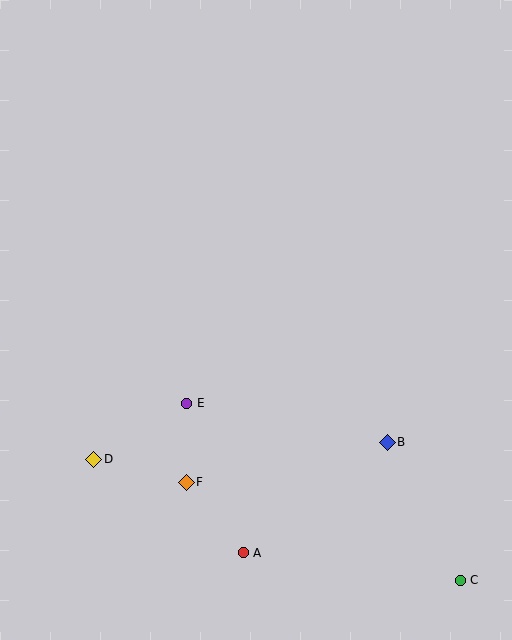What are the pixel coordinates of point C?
Point C is at (460, 580).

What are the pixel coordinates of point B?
Point B is at (387, 442).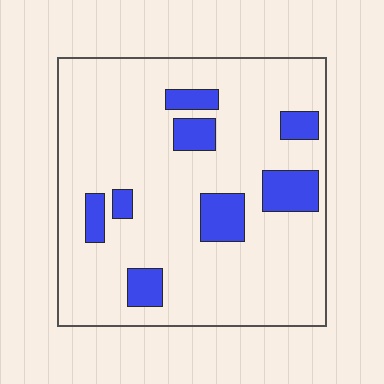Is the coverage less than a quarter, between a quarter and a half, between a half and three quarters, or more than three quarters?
Less than a quarter.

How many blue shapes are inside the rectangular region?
8.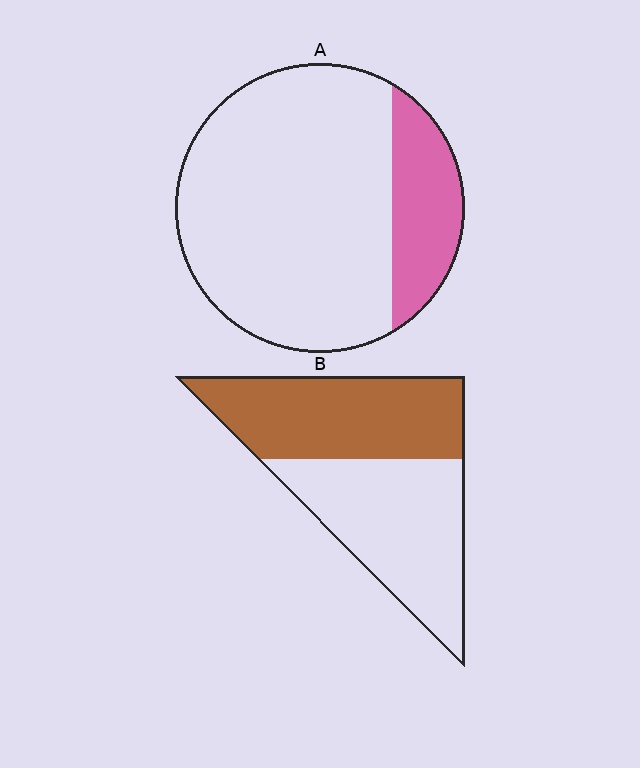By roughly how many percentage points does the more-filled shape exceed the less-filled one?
By roughly 30 percentage points (B over A).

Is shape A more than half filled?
No.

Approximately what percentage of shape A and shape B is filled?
A is approximately 20% and B is approximately 50%.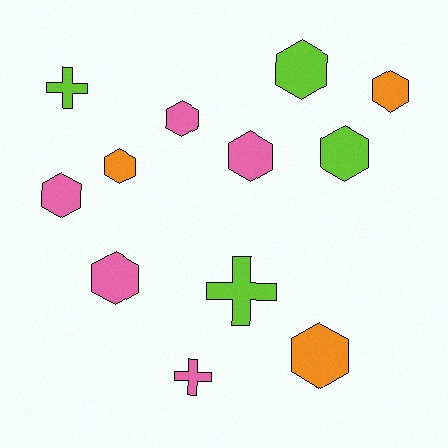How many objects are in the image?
There are 12 objects.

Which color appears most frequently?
Pink, with 5 objects.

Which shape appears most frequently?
Hexagon, with 9 objects.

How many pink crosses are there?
There is 1 pink cross.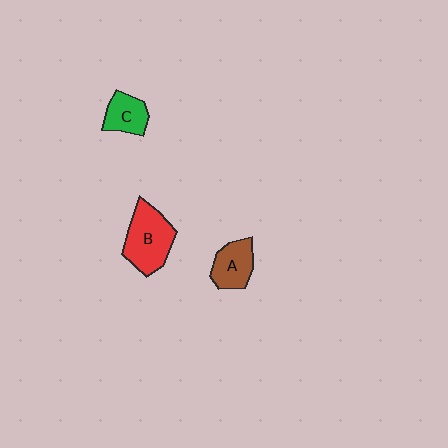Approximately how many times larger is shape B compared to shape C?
Approximately 1.8 times.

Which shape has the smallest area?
Shape C (green).